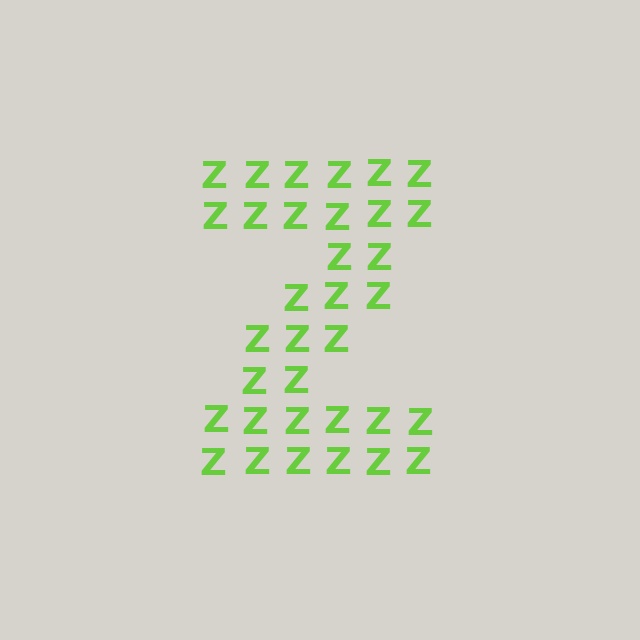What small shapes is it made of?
It is made of small letter Z's.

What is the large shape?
The large shape is the letter Z.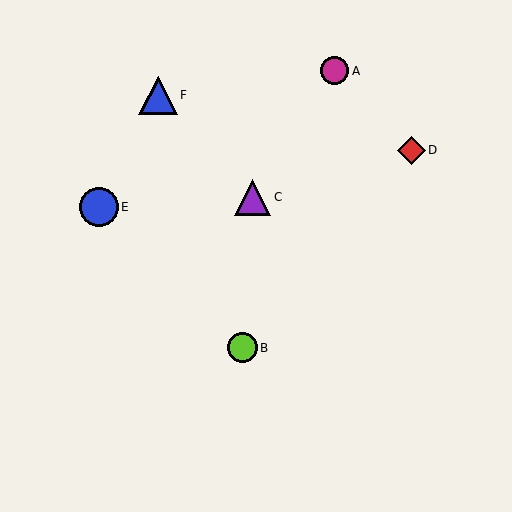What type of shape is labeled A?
Shape A is a magenta circle.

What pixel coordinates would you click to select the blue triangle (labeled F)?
Click at (158, 96) to select the blue triangle F.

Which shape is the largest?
The blue triangle (labeled F) is the largest.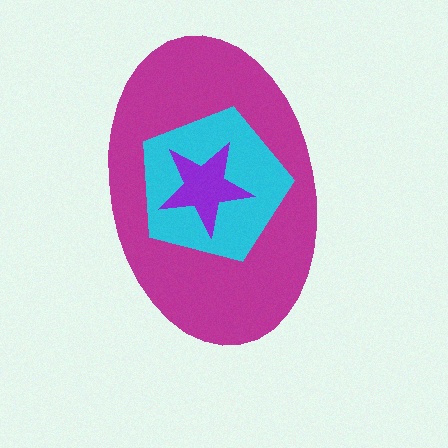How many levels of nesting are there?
3.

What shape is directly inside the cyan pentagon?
The purple star.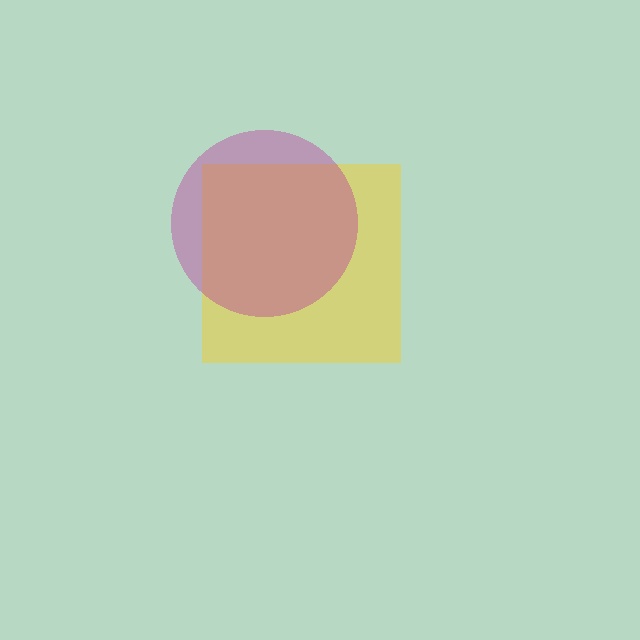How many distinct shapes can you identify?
There are 2 distinct shapes: a yellow square, a magenta circle.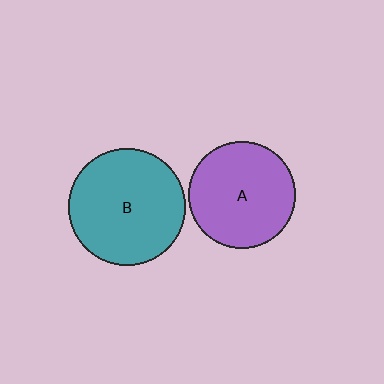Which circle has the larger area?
Circle B (teal).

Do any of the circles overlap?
No, none of the circles overlap.